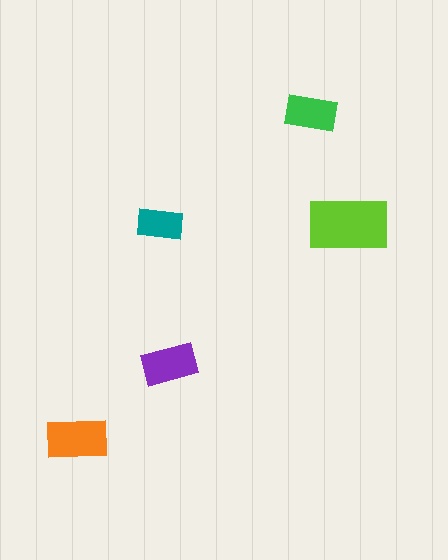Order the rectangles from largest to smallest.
the lime one, the orange one, the purple one, the green one, the teal one.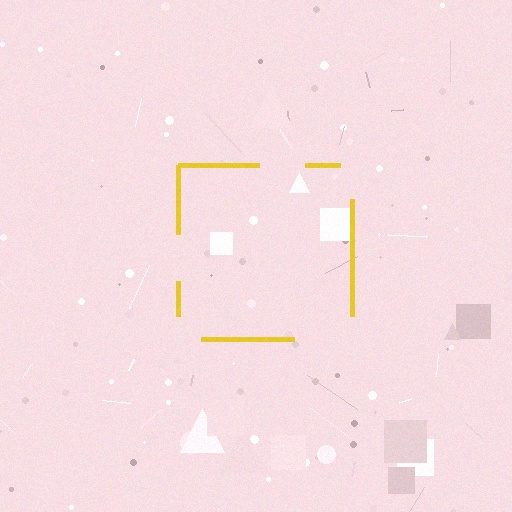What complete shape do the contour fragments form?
The contour fragments form a square.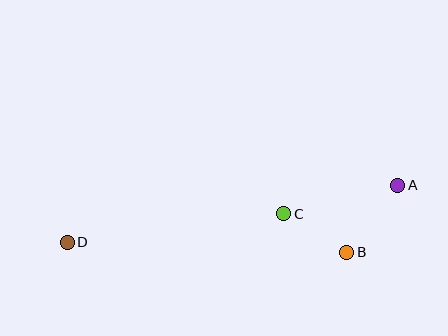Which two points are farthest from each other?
Points A and D are farthest from each other.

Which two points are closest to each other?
Points B and C are closest to each other.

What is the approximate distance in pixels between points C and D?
The distance between C and D is approximately 218 pixels.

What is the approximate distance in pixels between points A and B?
The distance between A and B is approximately 84 pixels.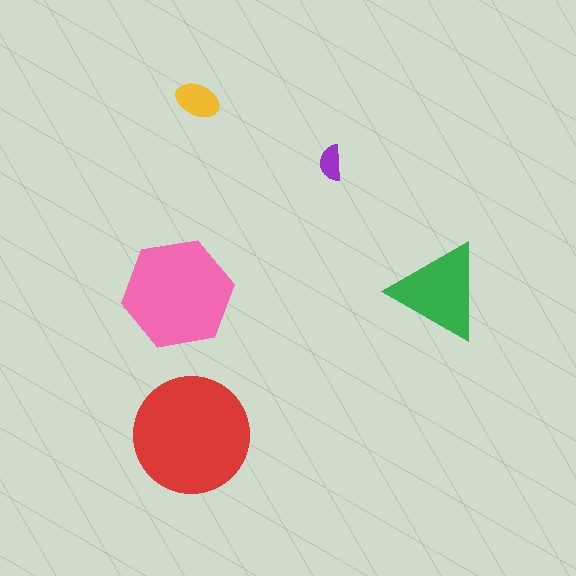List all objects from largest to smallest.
The red circle, the pink hexagon, the green triangle, the yellow ellipse, the purple semicircle.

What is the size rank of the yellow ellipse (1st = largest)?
4th.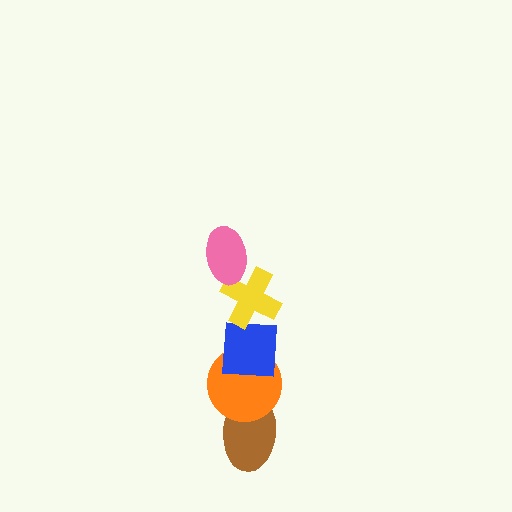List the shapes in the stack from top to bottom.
From top to bottom: the pink ellipse, the yellow cross, the blue square, the orange circle, the brown ellipse.